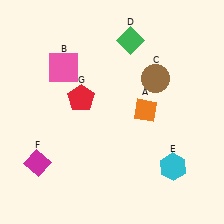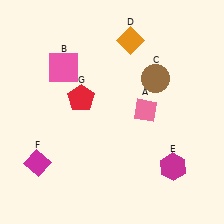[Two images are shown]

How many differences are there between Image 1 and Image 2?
There are 3 differences between the two images.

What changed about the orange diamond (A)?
In Image 1, A is orange. In Image 2, it changed to pink.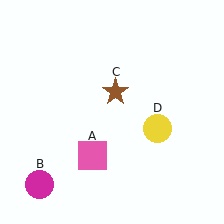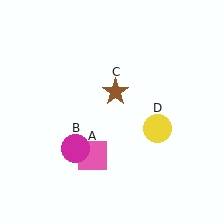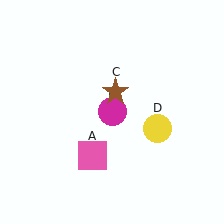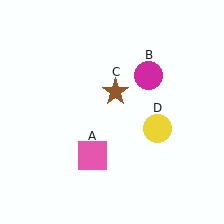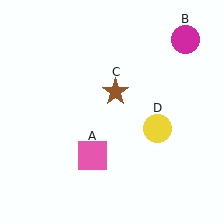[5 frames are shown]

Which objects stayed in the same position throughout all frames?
Pink square (object A) and brown star (object C) and yellow circle (object D) remained stationary.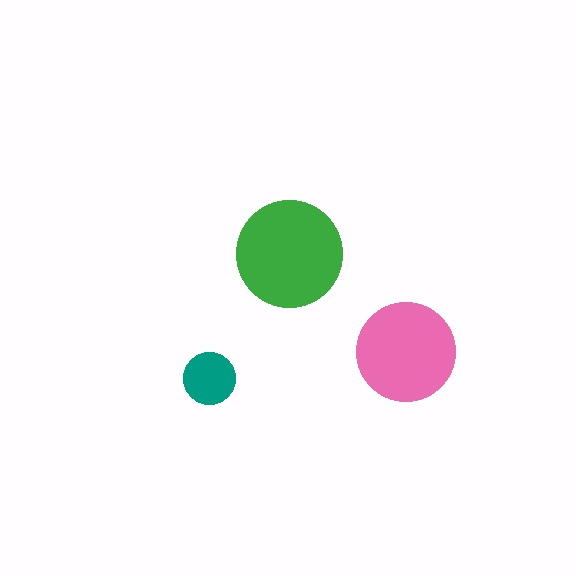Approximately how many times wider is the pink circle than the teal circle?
About 2 times wider.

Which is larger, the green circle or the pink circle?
The green one.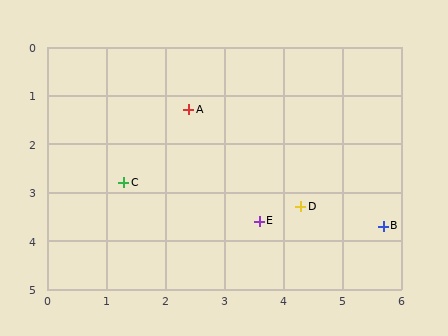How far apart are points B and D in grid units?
Points B and D are about 1.5 grid units apart.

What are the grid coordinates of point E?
Point E is at approximately (3.6, 3.6).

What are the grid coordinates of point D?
Point D is at approximately (4.3, 3.3).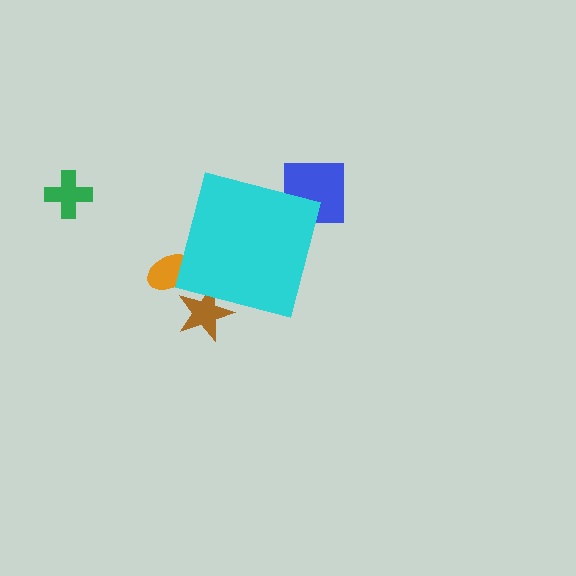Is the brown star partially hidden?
Yes, the brown star is partially hidden behind the cyan square.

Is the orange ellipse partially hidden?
Yes, the orange ellipse is partially hidden behind the cyan square.